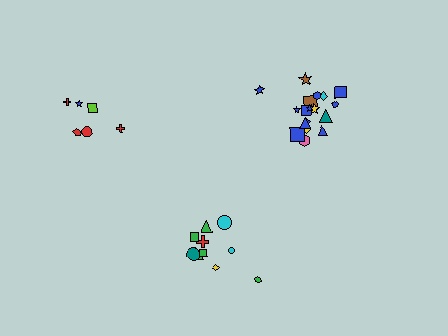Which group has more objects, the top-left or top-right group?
The top-right group.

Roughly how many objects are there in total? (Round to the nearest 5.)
Roughly 35 objects in total.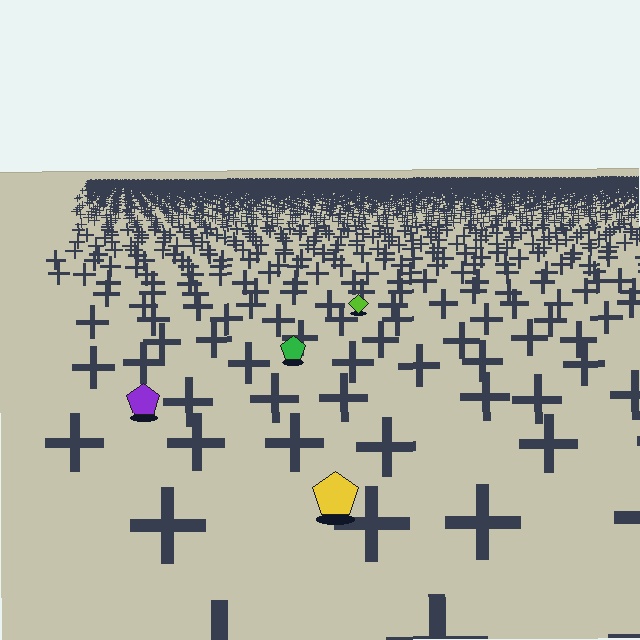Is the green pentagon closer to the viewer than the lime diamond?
Yes. The green pentagon is closer — you can tell from the texture gradient: the ground texture is coarser near it.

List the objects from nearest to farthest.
From nearest to farthest: the yellow pentagon, the purple pentagon, the green pentagon, the lime diamond.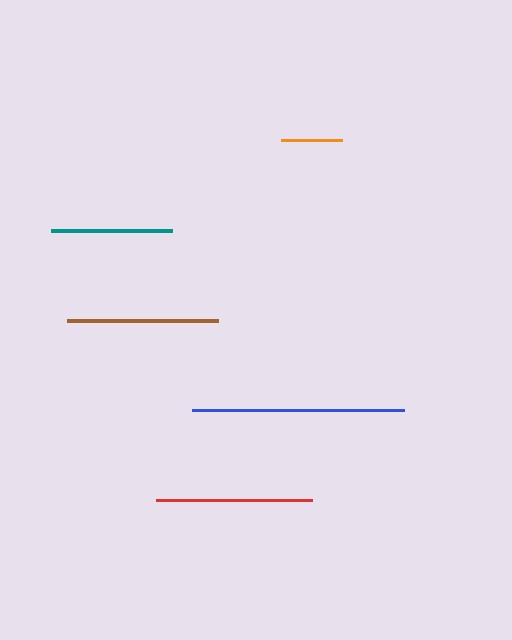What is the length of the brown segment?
The brown segment is approximately 151 pixels long.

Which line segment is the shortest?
The orange line is the shortest at approximately 61 pixels.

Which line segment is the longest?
The blue line is the longest at approximately 212 pixels.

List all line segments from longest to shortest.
From longest to shortest: blue, red, brown, teal, orange.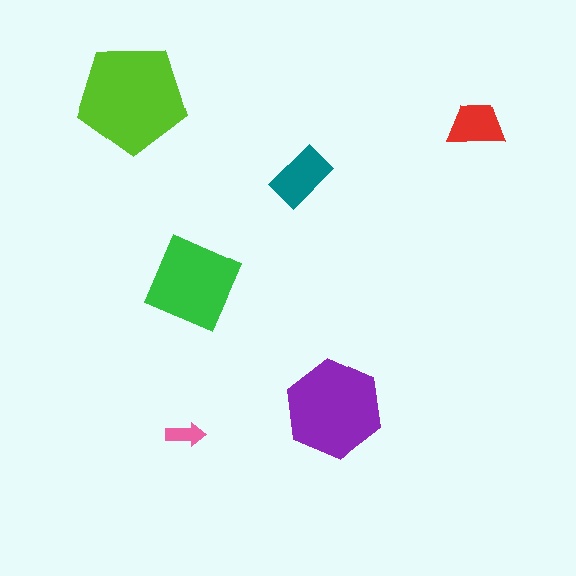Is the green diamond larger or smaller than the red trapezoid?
Larger.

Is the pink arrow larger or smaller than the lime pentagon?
Smaller.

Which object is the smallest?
The pink arrow.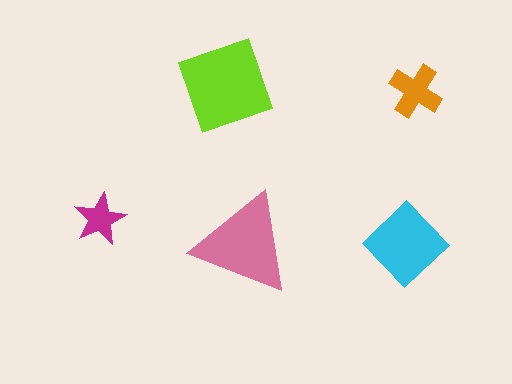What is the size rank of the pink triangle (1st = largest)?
2nd.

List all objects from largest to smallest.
The lime square, the pink triangle, the cyan diamond, the orange cross, the magenta star.